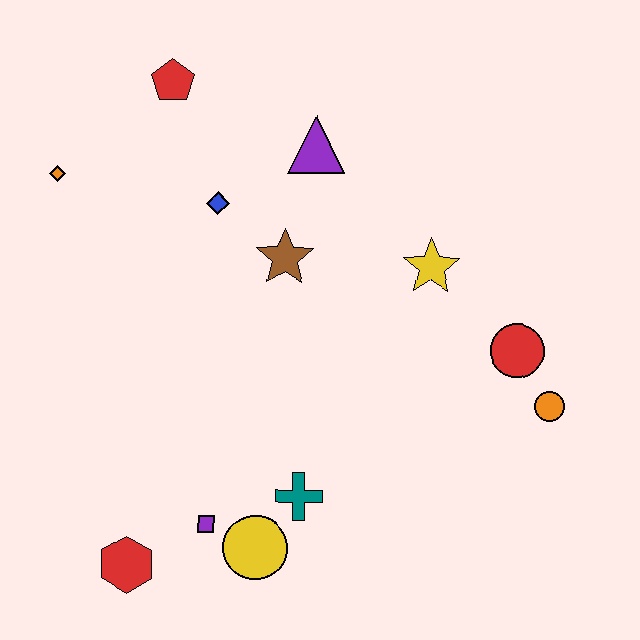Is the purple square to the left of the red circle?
Yes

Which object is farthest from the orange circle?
The orange diamond is farthest from the orange circle.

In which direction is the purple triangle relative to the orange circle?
The purple triangle is above the orange circle.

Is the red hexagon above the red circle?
No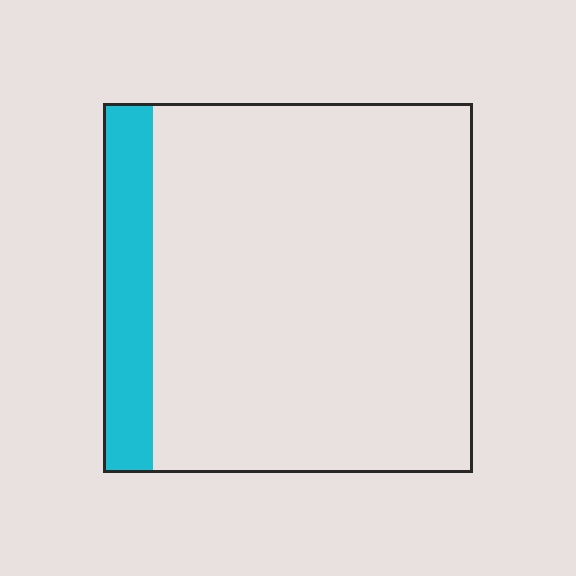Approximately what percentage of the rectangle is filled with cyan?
Approximately 15%.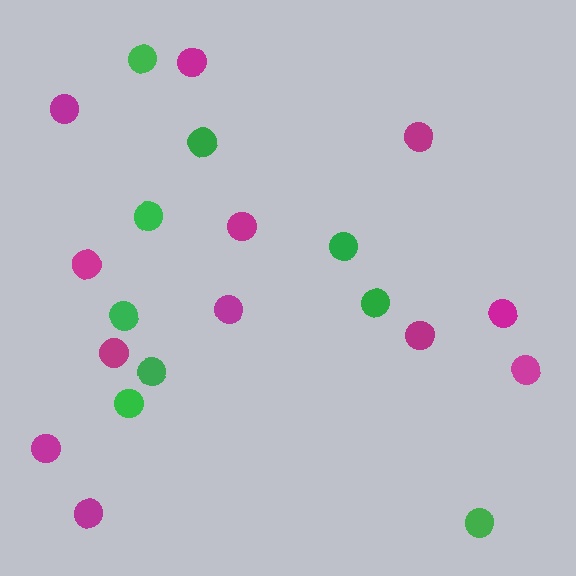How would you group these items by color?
There are 2 groups: one group of green circles (9) and one group of magenta circles (12).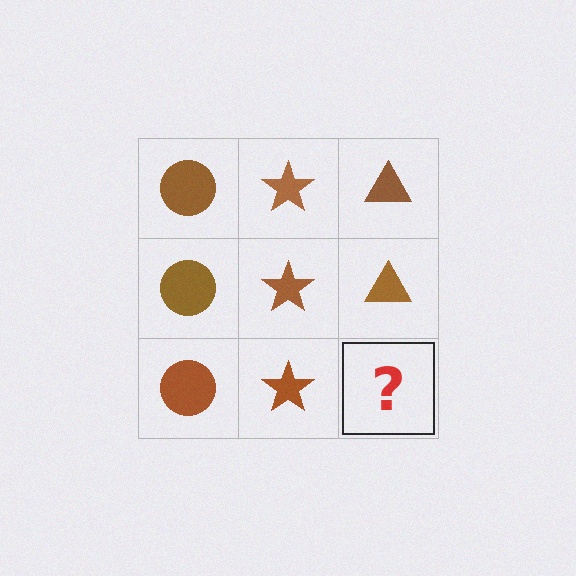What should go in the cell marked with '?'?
The missing cell should contain a brown triangle.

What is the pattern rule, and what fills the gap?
The rule is that each column has a consistent shape. The gap should be filled with a brown triangle.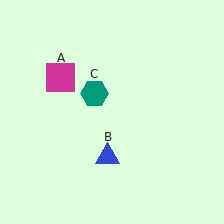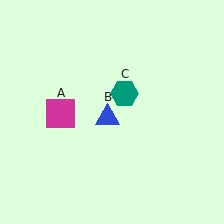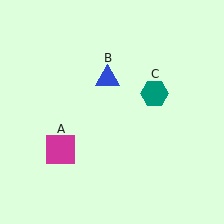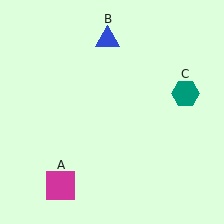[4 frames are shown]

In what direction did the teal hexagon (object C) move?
The teal hexagon (object C) moved right.